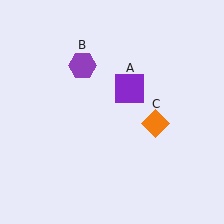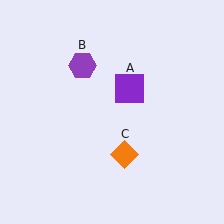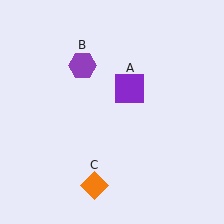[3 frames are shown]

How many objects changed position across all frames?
1 object changed position: orange diamond (object C).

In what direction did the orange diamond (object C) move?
The orange diamond (object C) moved down and to the left.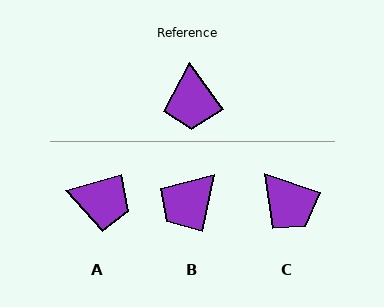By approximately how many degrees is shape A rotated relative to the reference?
Approximately 70 degrees counter-clockwise.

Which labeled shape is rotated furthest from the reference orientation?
A, about 70 degrees away.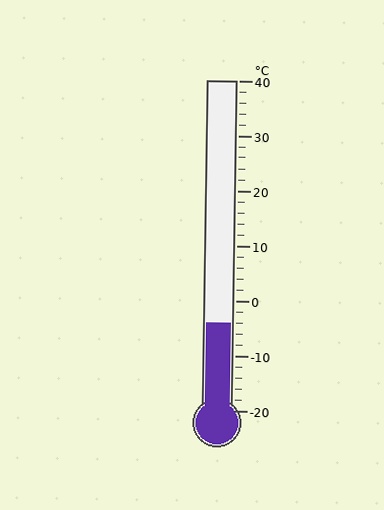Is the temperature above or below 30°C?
The temperature is below 30°C.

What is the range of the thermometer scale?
The thermometer scale ranges from -20°C to 40°C.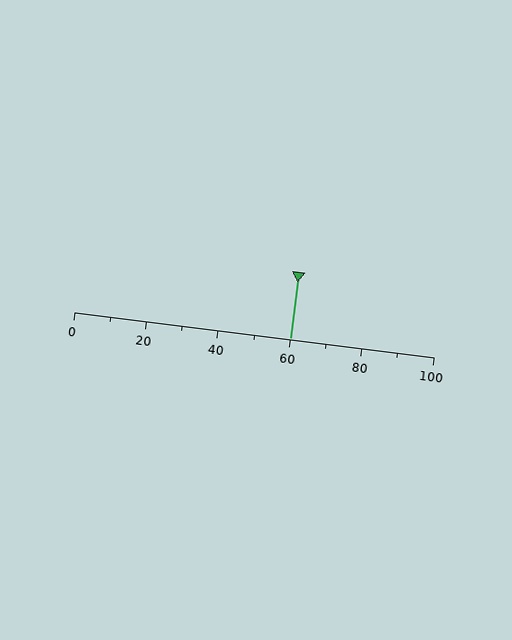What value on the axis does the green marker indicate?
The marker indicates approximately 60.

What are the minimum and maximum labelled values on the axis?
The axis runs from 0 to 100.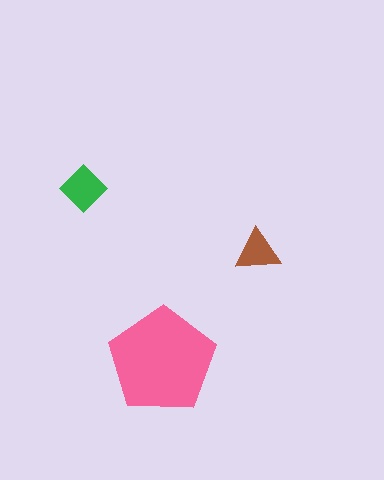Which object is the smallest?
The brown triangle.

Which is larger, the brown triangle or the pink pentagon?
The pink pentagon.